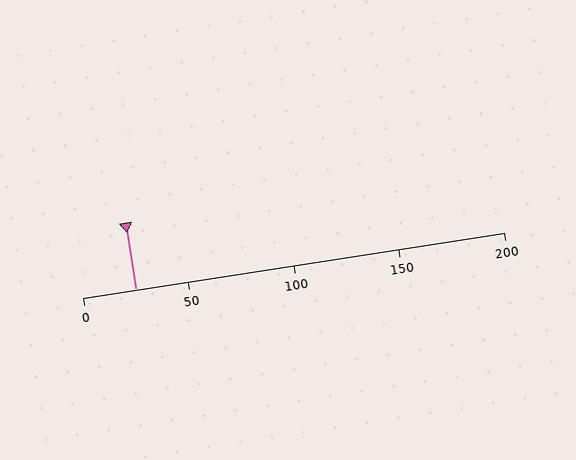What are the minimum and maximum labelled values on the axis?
The axis runs from 0 to 200.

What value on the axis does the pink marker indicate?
The marker indicates approximately 25.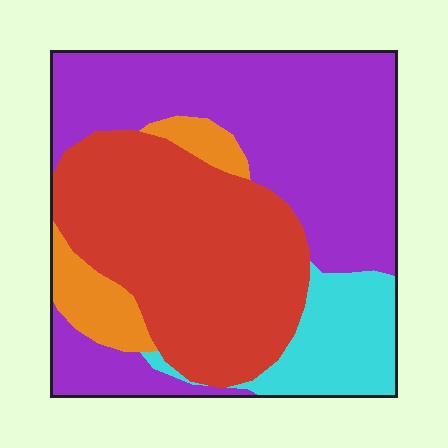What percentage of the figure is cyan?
Cyan covers 12% of the figure.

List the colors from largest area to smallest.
From largest to smallest: purple, red, cyan, orange.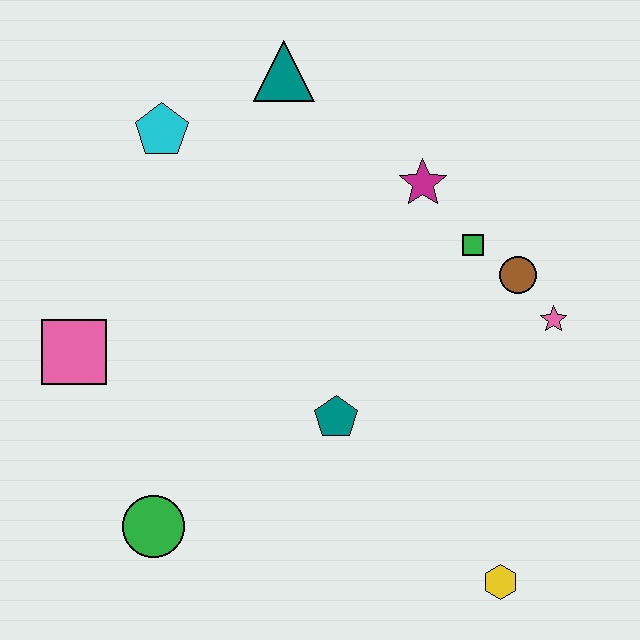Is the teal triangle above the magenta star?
Yes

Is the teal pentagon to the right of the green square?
No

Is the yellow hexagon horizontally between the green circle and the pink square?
No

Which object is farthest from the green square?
The green circle is farthest from the green square.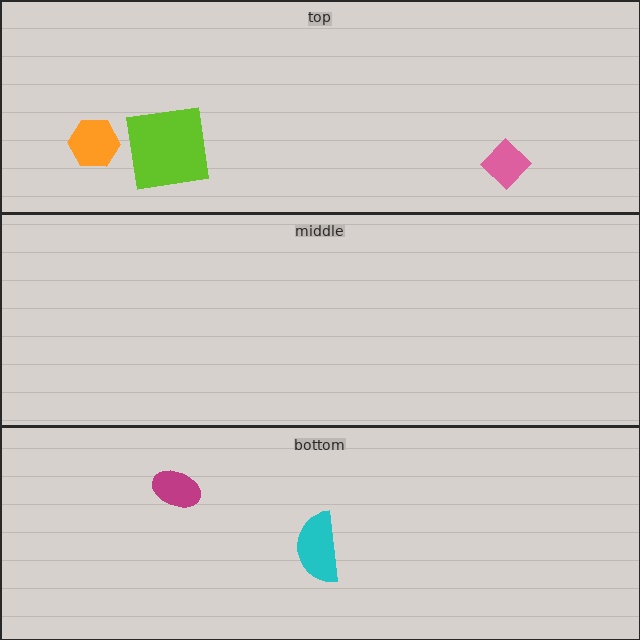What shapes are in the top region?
The lime square, the orange hexagon, the pink diamond.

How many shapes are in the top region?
3.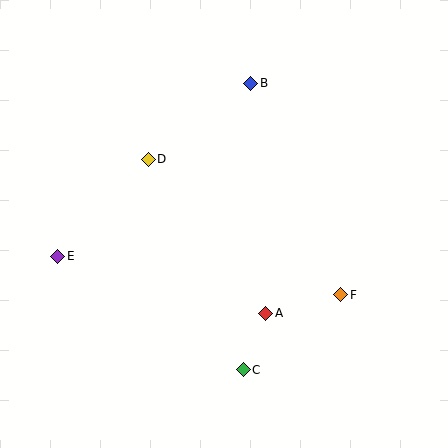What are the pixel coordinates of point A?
Point A is at (266, 313).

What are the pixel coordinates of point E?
Point E is at (58, 256).